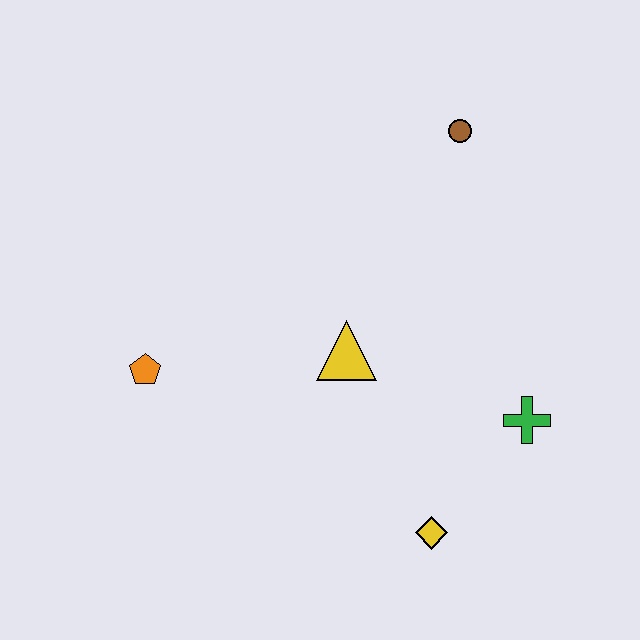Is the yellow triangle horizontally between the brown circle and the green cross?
No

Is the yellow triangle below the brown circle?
Yes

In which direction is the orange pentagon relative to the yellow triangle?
The orange pentagon is to the left of the yellow triangle.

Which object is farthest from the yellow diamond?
The brown circle is farthest from the yellow diamond.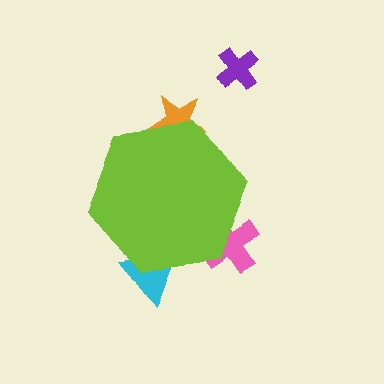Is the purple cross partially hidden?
No, the purple cross is fully visible.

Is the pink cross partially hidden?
Yes, the pink cross is partially hidden behind the lime hexagon.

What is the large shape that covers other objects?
A lime hexagon.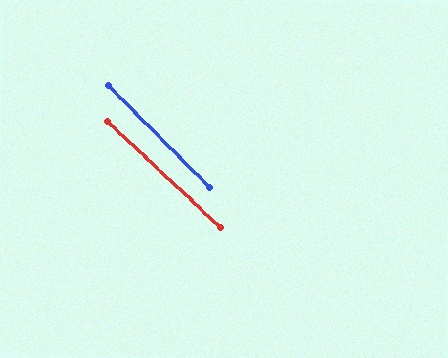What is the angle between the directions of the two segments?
Approximately 2 degrees.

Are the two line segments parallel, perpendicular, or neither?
Parallel — their directions differ by only 1.8°.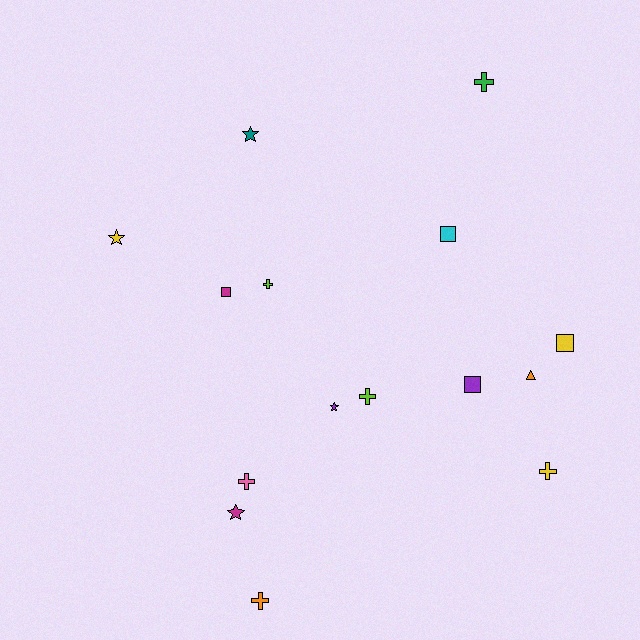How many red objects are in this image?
There are no red objects.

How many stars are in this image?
There are 4 stars.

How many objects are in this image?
There are 15 objects.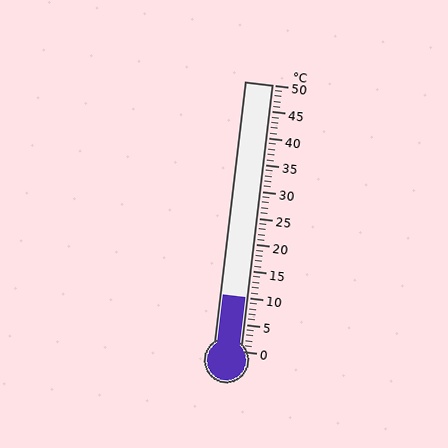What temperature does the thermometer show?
The thermometer shows approximately 10°C.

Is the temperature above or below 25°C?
The temperature is below 25°C.